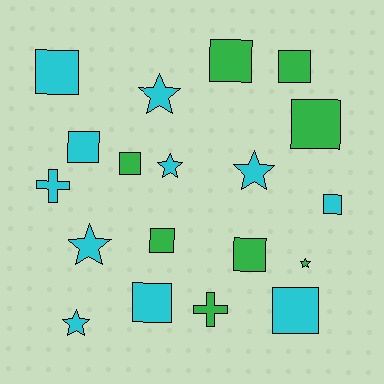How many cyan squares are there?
There are 5 cyan squares.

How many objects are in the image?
There are 19 objects.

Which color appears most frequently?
Cyan, with 11 objects.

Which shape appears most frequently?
Square, with 11 objects.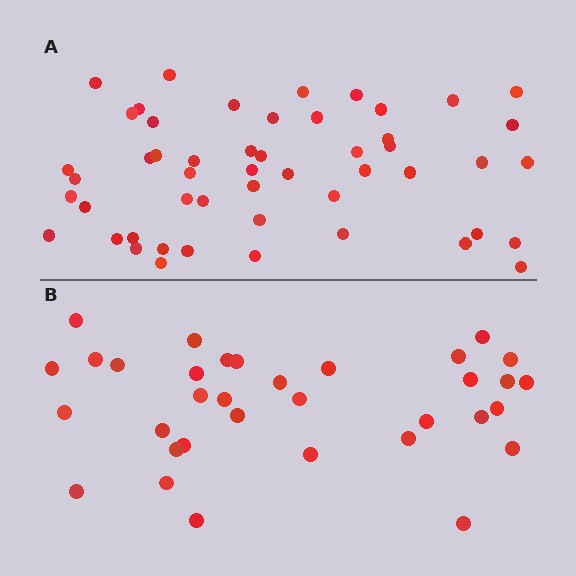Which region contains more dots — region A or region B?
Region A (the top region) has more dots.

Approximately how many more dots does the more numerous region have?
Region A has approximately 15 more dots than region B.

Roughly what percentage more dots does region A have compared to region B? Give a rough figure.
About 50% more.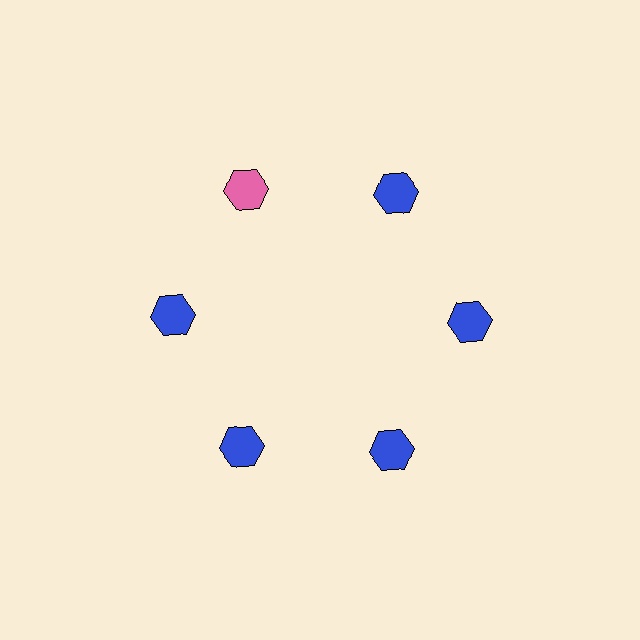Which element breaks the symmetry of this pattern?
The pink hexagon at roughly the 11 o'clock position breaks the symmetry. All other shapes are blue hexagons.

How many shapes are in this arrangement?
There are 6 shapes arranged in a ring pattern.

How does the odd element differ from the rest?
It has a different color: pink instead of blue.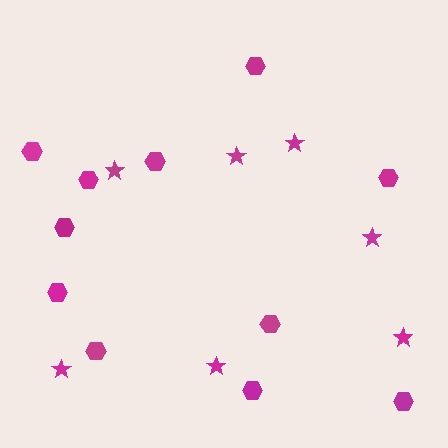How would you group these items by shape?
There are 2 groups: one group of hexagons (11) and one group of stars (7).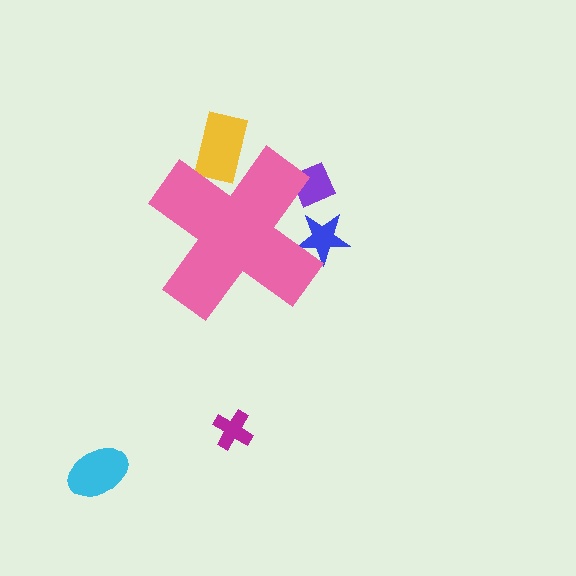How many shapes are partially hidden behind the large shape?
3 shapes are partially hidden.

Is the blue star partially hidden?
Yes, the blue star is partially hidden behind the pink cross.